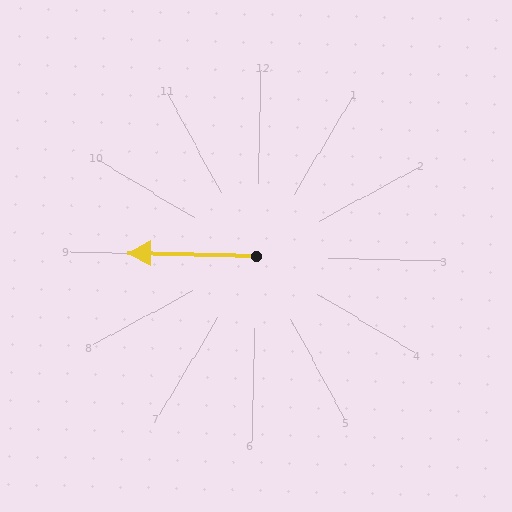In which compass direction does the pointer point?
West.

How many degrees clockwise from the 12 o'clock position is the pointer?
Approximately 270 degrees.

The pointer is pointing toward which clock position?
Roughly 9 o'clock.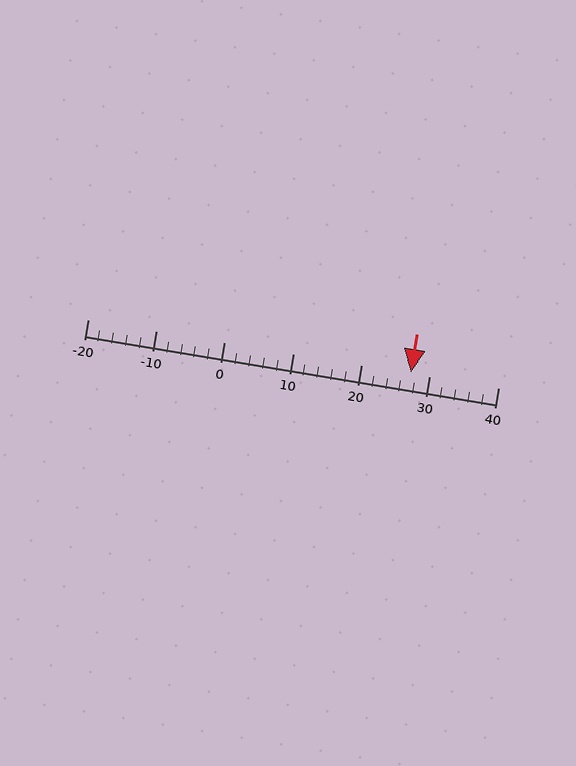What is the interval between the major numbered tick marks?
The major tick marks are spaced 10 units apart.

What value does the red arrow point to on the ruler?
The red arrow points to approximately 27.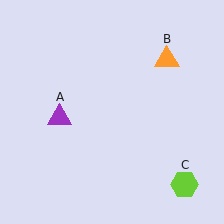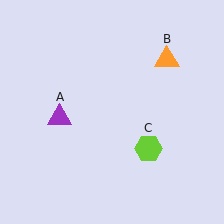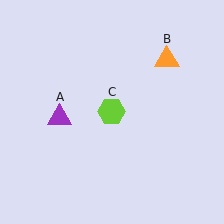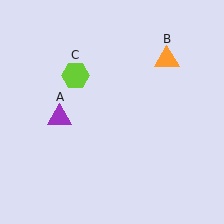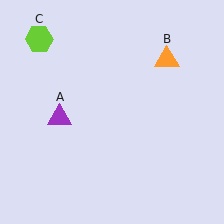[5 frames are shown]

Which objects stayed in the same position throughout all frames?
Purple triangle (object A) and orange triangle (object B) remained stationary.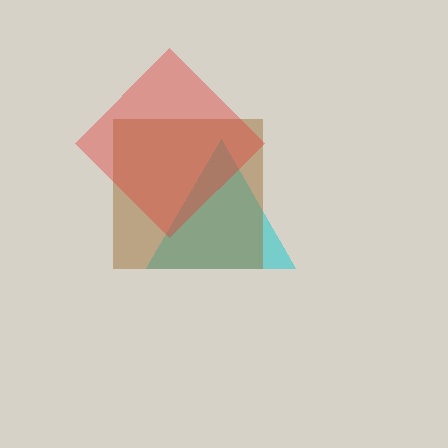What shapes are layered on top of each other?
The layered shapes are: a cyan triangle, a brown square, a red diamond.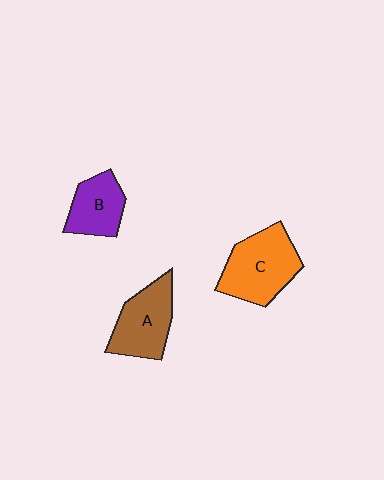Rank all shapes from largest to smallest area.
From largest to smallest: C (orange), A (brown), B (purple).